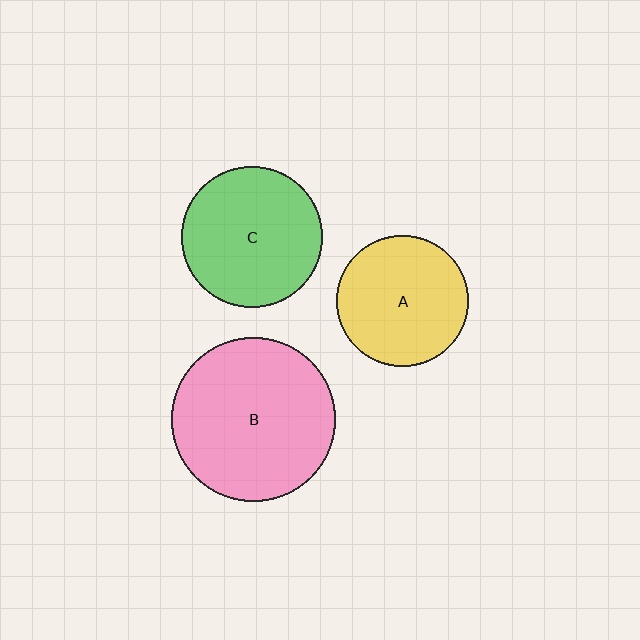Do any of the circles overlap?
No, none of the circles overlap.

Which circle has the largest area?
Circle B (pink).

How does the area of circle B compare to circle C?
Approximately 1.4 times.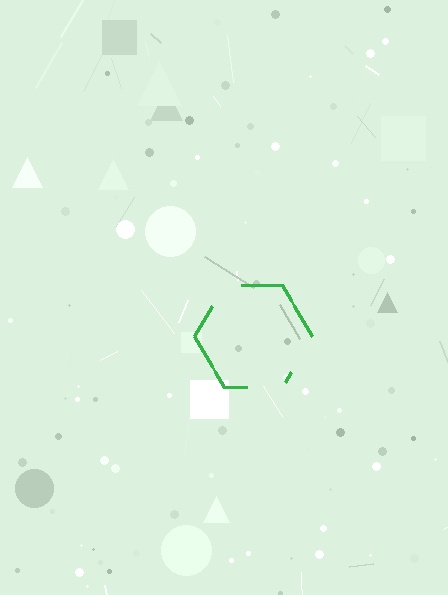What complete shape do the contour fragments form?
The contour fragments form a hexagon.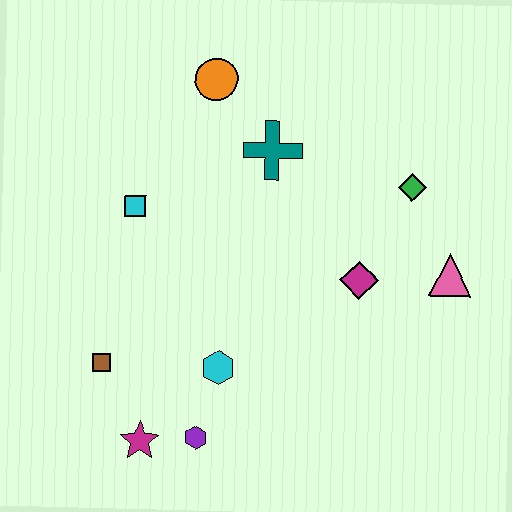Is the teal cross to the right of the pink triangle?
No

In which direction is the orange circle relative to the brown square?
The orange circle is above the brown square.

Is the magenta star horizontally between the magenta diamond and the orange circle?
No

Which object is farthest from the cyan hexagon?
The orange circle is farthest from the cyan hexagon.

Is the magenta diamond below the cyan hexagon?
No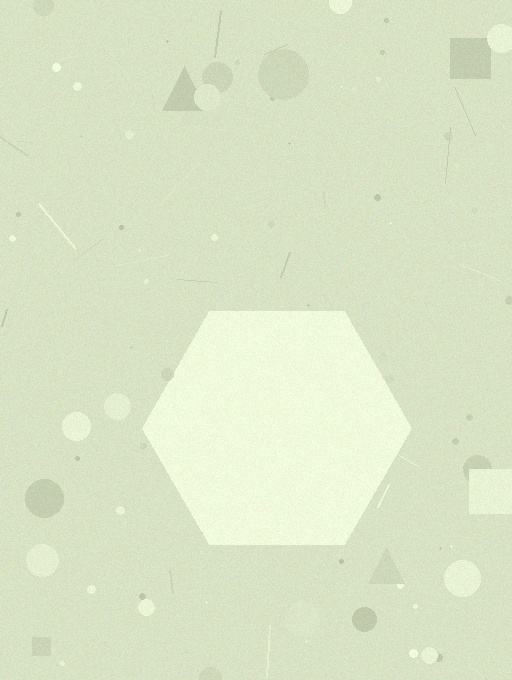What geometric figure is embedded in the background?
A hexagon is embedded in the background.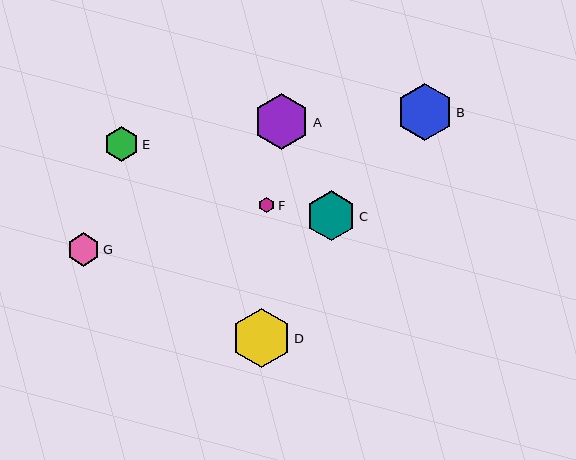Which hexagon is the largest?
Hexagon D is the largest with a size of approximately 59 pixels.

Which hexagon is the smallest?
Hexagon F is the smallest with a size of approximately 16 pixels.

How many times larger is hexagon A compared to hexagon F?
Hexagon A is approximately 3.6 times the size of hexagon F.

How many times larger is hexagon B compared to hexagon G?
Hexagon B is approximately 1.7 times the size of hexagon G.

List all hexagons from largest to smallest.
From largest to smallest: D, B, A, C, E, G, F.